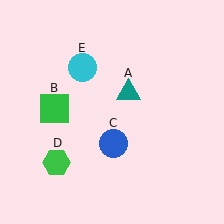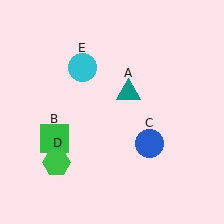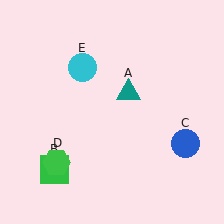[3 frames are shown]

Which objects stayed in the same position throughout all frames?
Teal triangle (object A) and green hexagon (object D) and cyan circle (object E) remained stationary.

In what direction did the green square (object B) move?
The green square (object B) moved down.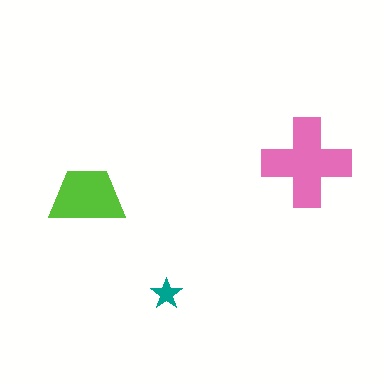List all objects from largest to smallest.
The pink cross, the lime trapezoid, the teal star.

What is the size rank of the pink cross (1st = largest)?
1st.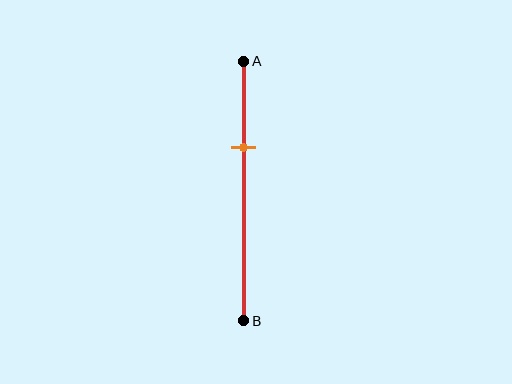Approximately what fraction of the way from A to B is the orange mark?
The orange mark is approximately 35% of the way from A to B.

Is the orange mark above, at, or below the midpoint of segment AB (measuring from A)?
The orange mark is above the midpoint of segment AB.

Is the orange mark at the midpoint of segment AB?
No, the mark is at about 35% from A, not at the 50% midpoint.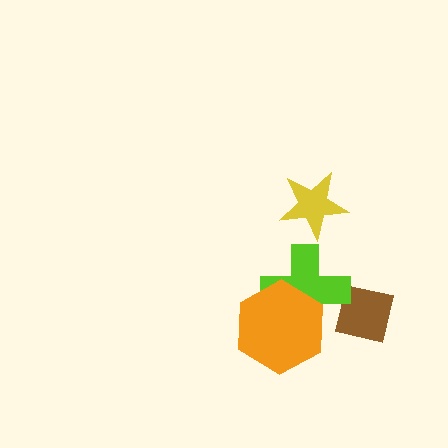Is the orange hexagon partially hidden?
No, no other shape covers it.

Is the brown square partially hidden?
Yes, it is partially covered by another shape.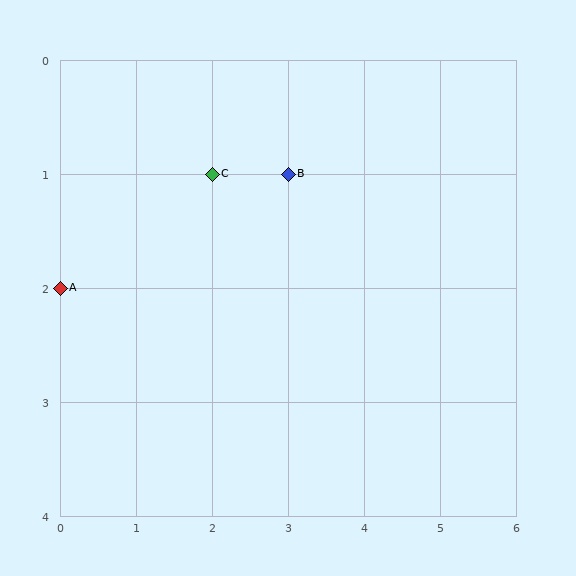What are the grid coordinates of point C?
Point C is at grid coordinates (2, 1).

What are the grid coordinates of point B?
Point B is at grid coordinates (3, 1).